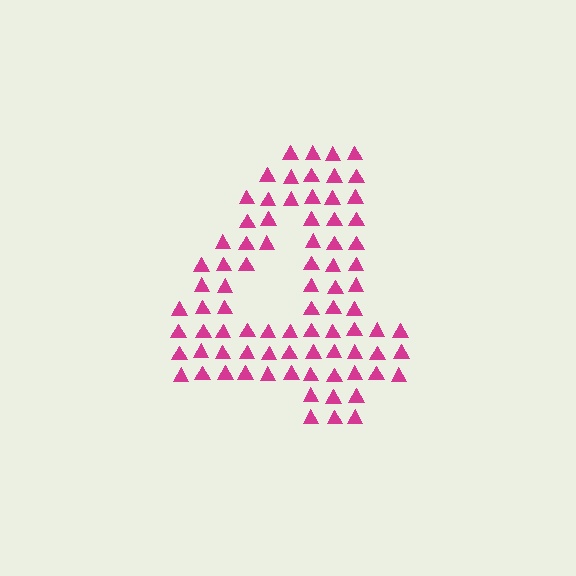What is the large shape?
The large shape is the digit 4.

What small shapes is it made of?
It is made of small triangles.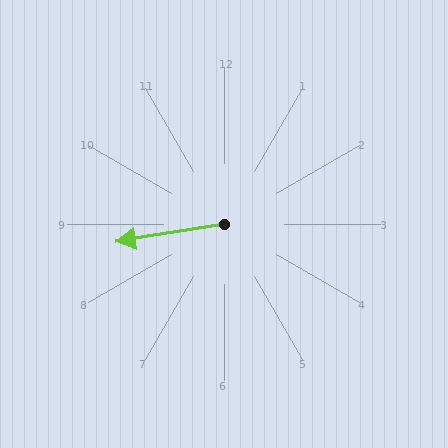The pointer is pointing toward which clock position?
Roughly 9 o'clock.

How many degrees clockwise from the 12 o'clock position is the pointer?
Approximately 261 degrees.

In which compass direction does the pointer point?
West.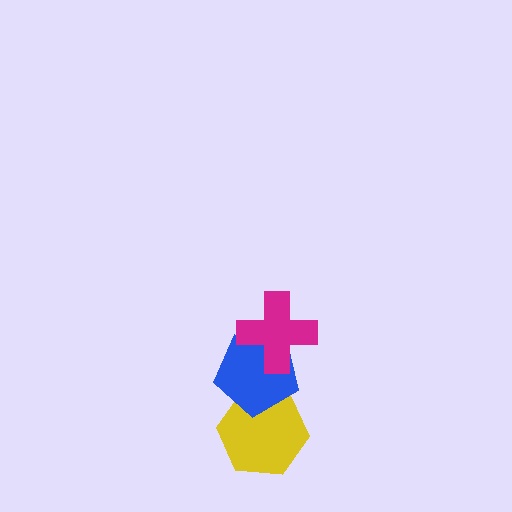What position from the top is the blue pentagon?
The blue pentagon is 2nd from the top.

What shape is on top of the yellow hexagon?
The blue pentagon is on top of the yellow hexagon.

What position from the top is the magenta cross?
The magenta cross is 1st from the top.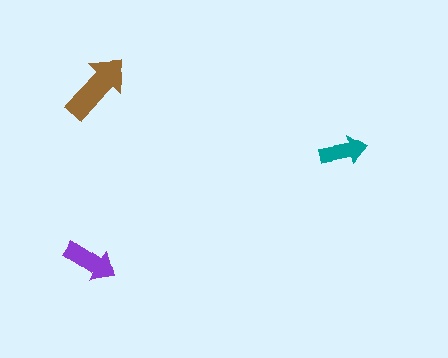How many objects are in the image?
There are 3 objects in the image.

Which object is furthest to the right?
The teal arrow is rightmost.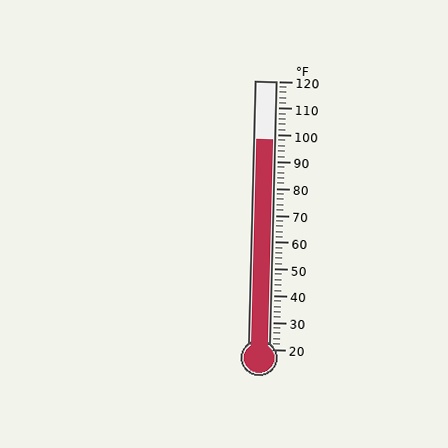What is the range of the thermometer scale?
The thermometer scale ranges from 20°F to 120°F.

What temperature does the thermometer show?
The thermometer shows approximately 98°F.